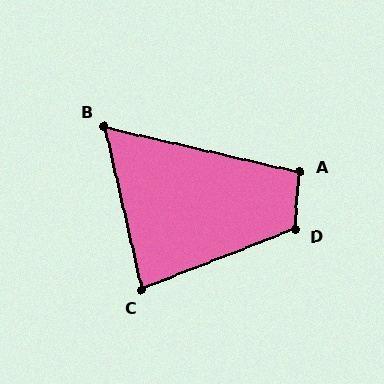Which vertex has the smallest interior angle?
B, at approximately 64 degrees.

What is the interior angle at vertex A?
Approximately 98 degrees (obtuse).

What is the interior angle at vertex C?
Approximately 82 degrees (acute).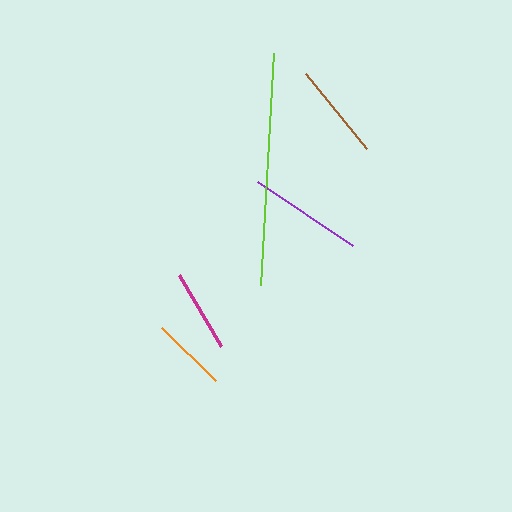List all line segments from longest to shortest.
From longest to shortest: lime, purple, brown, magenta, orange.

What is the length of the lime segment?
The lime segment is approximately 232 pixels long.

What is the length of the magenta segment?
The magenta segment is approximately 83 pixels long.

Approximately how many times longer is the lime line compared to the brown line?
The lime line is approximately 2.4 times the length of the brown line.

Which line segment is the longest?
The lime line is the longest at approximately 232 pixels.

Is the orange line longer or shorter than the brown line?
The brown line is longer than the orange line.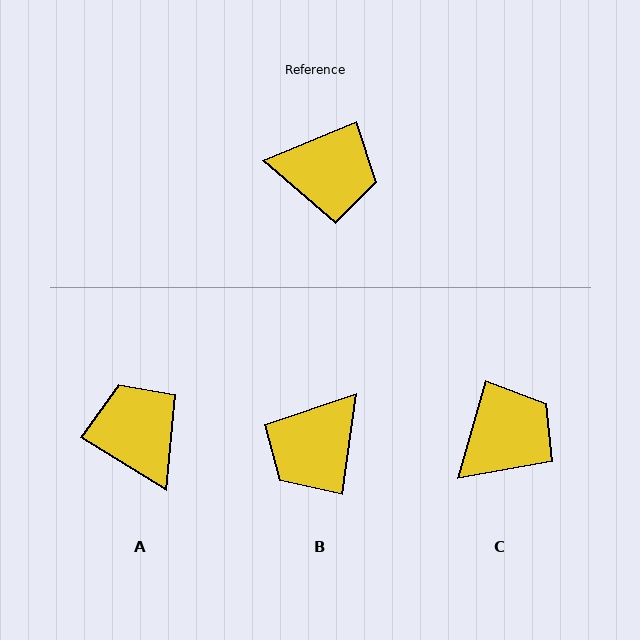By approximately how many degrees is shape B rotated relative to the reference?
Approximately 121 degrees clockwise.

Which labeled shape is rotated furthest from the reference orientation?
A, about 126 degrees away.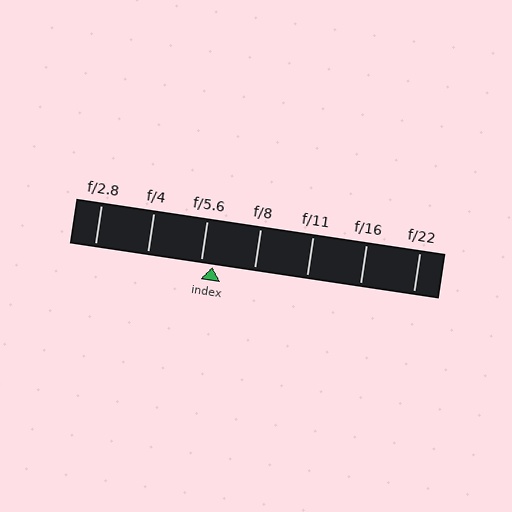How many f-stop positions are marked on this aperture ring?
There are 7 f-stop positions marked.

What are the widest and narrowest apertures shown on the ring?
The widest aperture shown is f/2.8 and the narrowest is f/22.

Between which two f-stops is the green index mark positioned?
The index mark is between f/5.6 and f/8.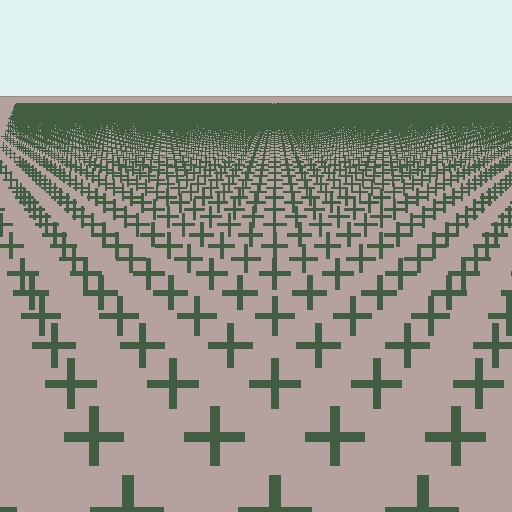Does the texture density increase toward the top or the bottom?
Density increases toward the top.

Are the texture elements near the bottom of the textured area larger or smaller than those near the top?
Larger. Near the bottom, elements are closer to the viewer and appear at a bigger on-screen size.